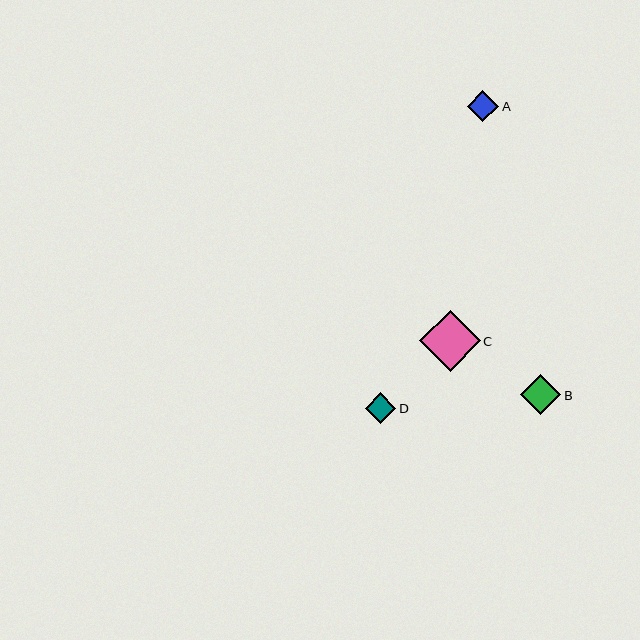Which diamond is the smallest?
Diamond D is the smallest with a size of approximately 30 pixels.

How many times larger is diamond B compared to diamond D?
Diamond B is approximately 1.3 times the size of diamond D.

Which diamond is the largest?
Diamond C is the largest with a size of approximately 61 pixels.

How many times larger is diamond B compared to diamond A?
Diamond B is approximately 1.3 times the size of diamond A.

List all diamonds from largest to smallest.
From largest to smallest: C, B, A, D.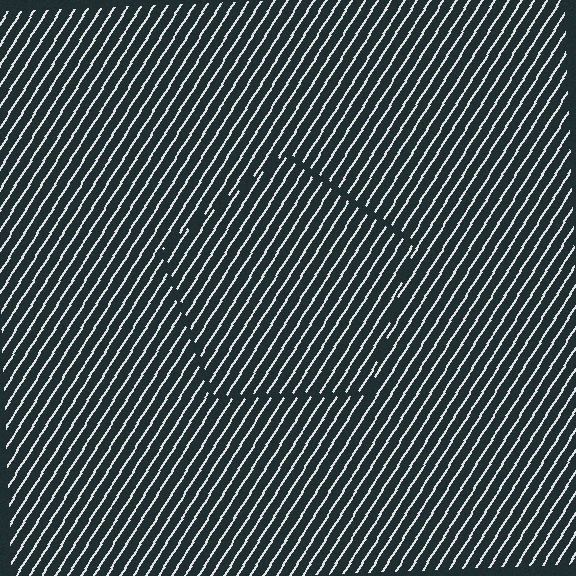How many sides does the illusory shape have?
5 sides — the line-ends trace a pentagon.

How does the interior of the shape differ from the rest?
The interior of the shape contains the same grating, shifted by half a period — the contour is defined by the phase discontinuity where line-ends from the inner and outer gratings abut.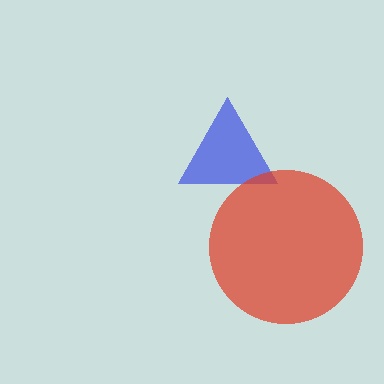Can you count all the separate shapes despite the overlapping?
Yes, there are 2 separate shapes.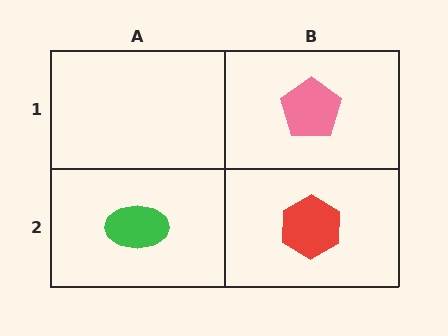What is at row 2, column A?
A green ellipse.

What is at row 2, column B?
A red hexagon.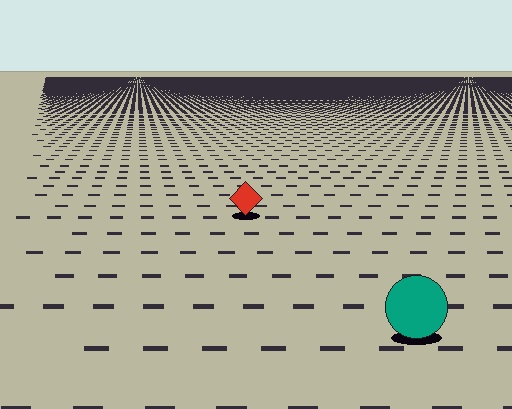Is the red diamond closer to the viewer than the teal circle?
No. The teal circle is closer — you can tell from the texture gradient: the ground texture is coarser near it.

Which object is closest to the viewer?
The teal circle is closest. The texture marks near it are larger and more spread out.